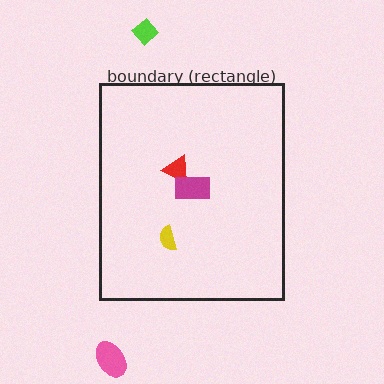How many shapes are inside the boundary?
3 inside, 2 outside.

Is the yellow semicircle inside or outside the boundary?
Inside.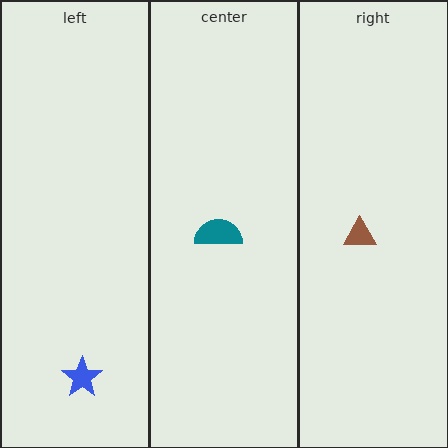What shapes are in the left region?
The blue star.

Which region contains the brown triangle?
The right region.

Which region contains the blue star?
The left region.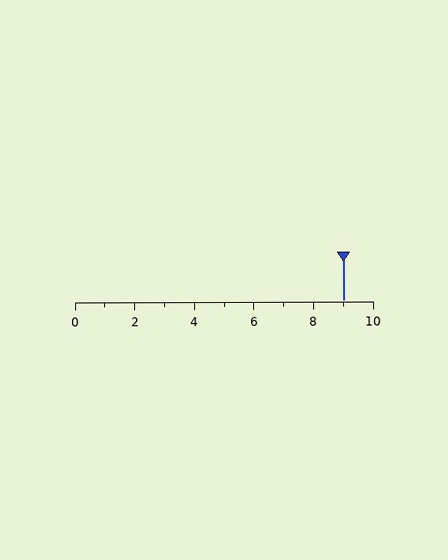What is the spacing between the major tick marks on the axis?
The major ticks are spaced 2 apart.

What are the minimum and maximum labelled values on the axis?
The axis runs from 0 to 10.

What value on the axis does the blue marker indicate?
The marker indicates approximately 9.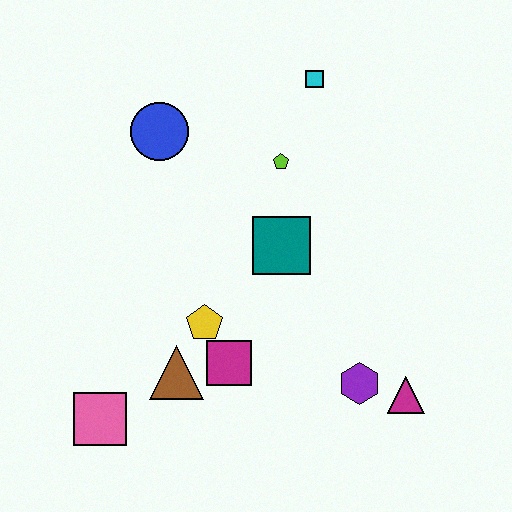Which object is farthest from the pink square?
The cyan square is farthest from the pink square.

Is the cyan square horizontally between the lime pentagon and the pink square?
No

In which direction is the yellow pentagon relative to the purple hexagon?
The yellow pentagon is to the left of the purple hexagon.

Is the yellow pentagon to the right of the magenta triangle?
No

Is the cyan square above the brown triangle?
Yes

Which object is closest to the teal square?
The lime pentagon is closest to the teal square.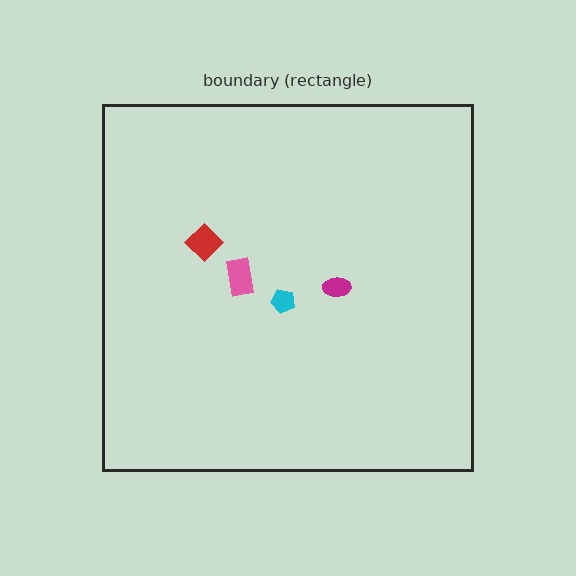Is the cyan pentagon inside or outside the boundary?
Inside.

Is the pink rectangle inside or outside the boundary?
Inside.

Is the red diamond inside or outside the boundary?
Inside.